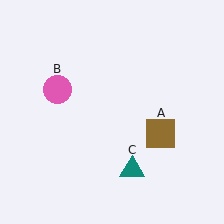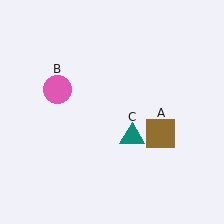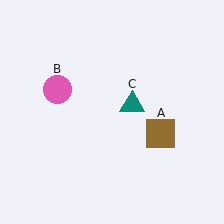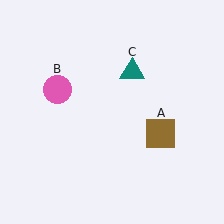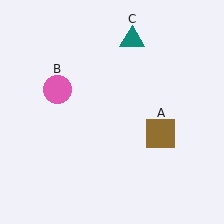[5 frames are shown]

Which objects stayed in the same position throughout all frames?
Brown square (object A) and pink circle (object B) remained stationary.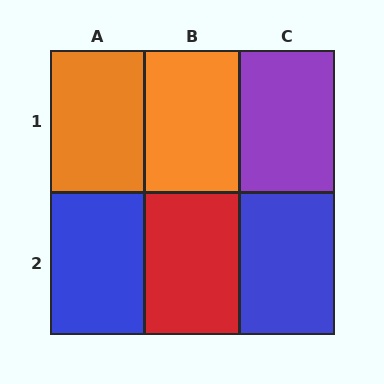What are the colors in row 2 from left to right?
Blue, red, blue.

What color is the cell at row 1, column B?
Orange.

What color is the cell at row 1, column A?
Orange.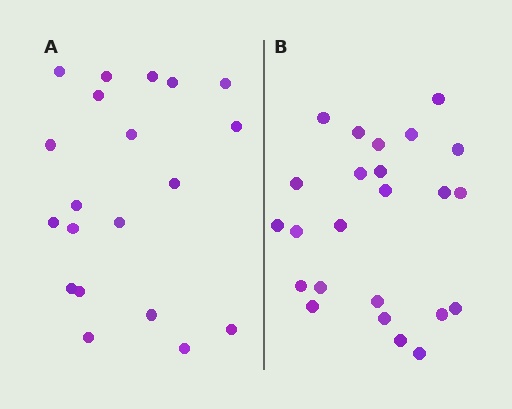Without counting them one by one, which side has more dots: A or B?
Region B (the right region) has more dots.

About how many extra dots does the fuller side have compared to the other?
Region B has about 4 more dots than region A.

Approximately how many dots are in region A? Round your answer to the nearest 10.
About 20 dots.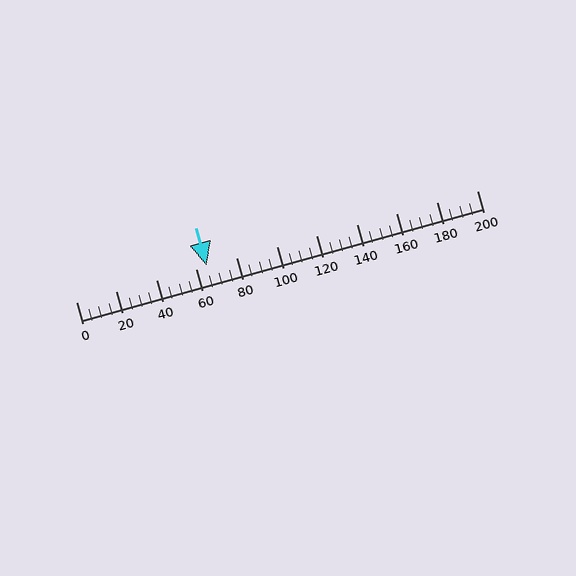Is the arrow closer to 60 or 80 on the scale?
The arrow is closer to 60.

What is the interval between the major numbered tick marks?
The major tick marks are spaced 20 units apart.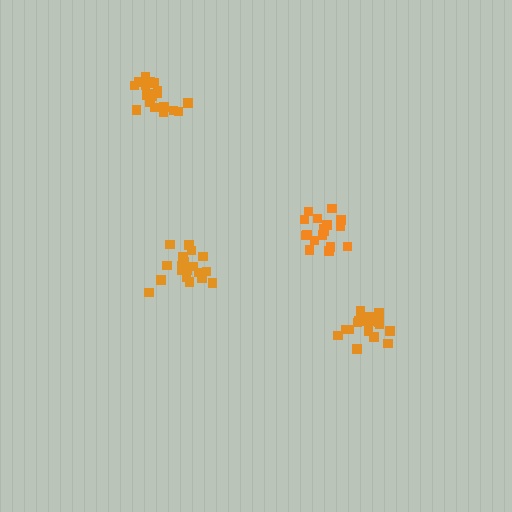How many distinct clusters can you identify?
There are 4 distinct clusters.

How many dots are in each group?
Group 1: 18 dots, Group 2: 17 dots, Group 3: 20 dots, Group 4: 20 dots (75 total).